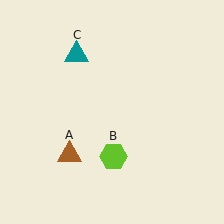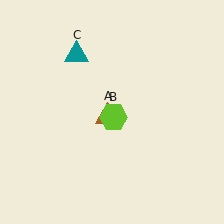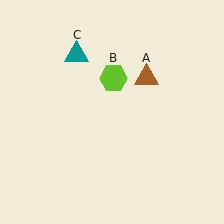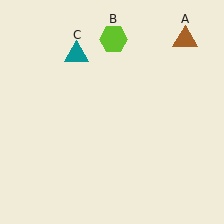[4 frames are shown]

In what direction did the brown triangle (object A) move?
The brown triangle (object A) moved up and to the right.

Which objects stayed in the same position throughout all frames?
Teal triangle (object C) remained stationary.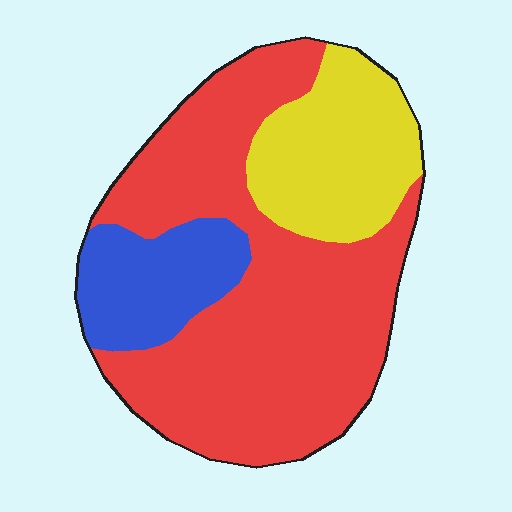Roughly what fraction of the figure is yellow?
Yellow takes up about one fifth (1/5) of the figure.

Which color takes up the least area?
Blue, at roughly 15%.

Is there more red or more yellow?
Red.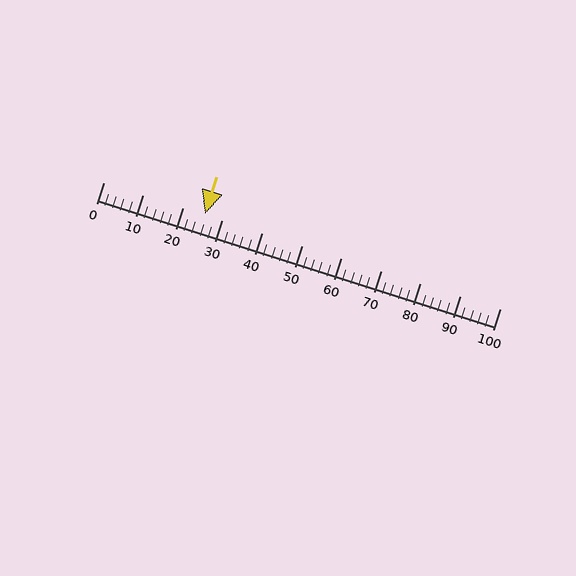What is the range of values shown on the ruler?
The ruler shows values from 0 to 100.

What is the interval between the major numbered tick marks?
The major tick marks are spaced 10 units apart.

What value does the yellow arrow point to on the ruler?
The yellow arrow points to approximately 26.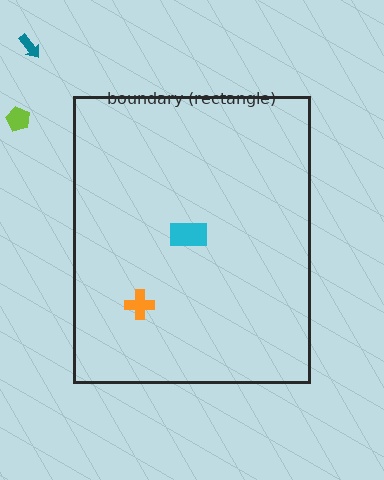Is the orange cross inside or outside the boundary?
Inside.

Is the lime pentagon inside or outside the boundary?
Outside.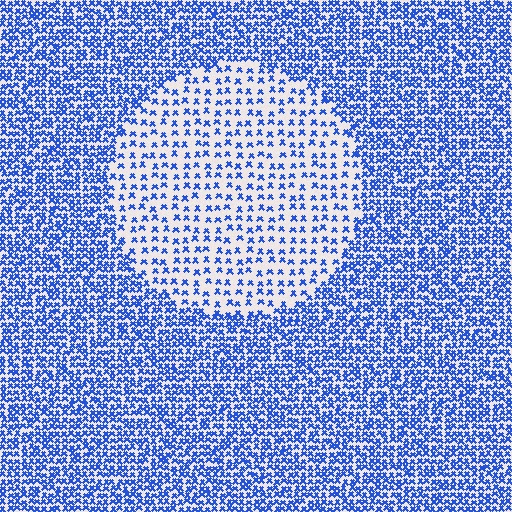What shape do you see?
I see a circle.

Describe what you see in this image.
The image contains small blue elements arranged at two different densities. A circle-shaped region is visible where the elements are less densely packed than the surrounding area.